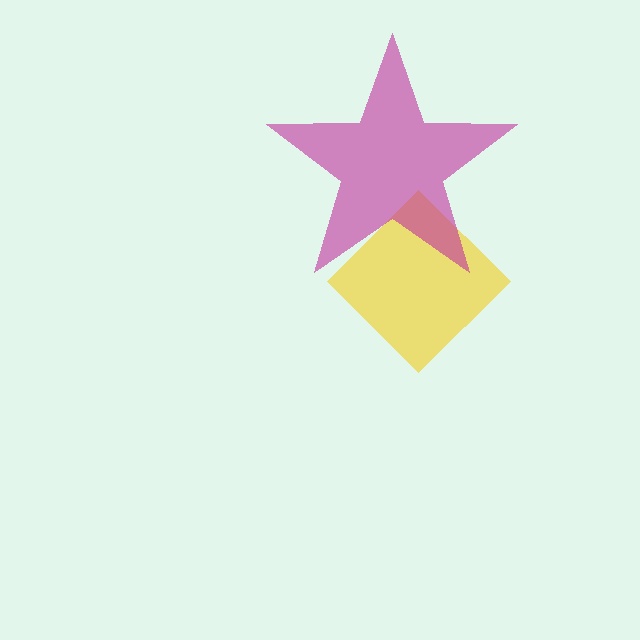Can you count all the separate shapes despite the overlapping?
Yes, there are 2 separate shapes.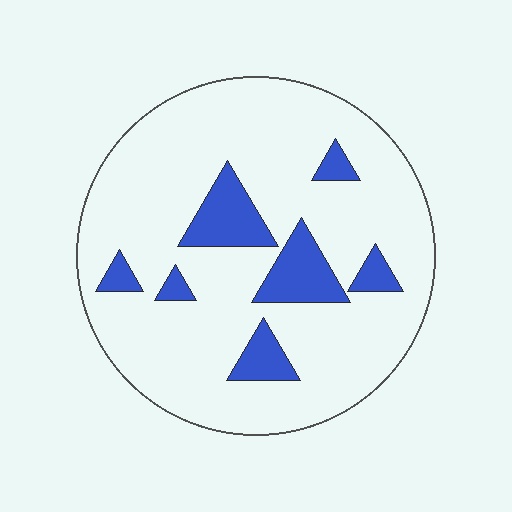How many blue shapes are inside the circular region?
7.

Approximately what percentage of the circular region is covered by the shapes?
Approximately 15%.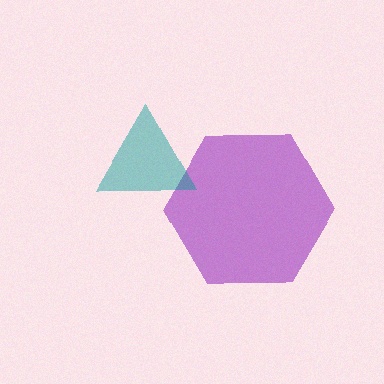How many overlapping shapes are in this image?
There are 2 overlapping shapes in the image.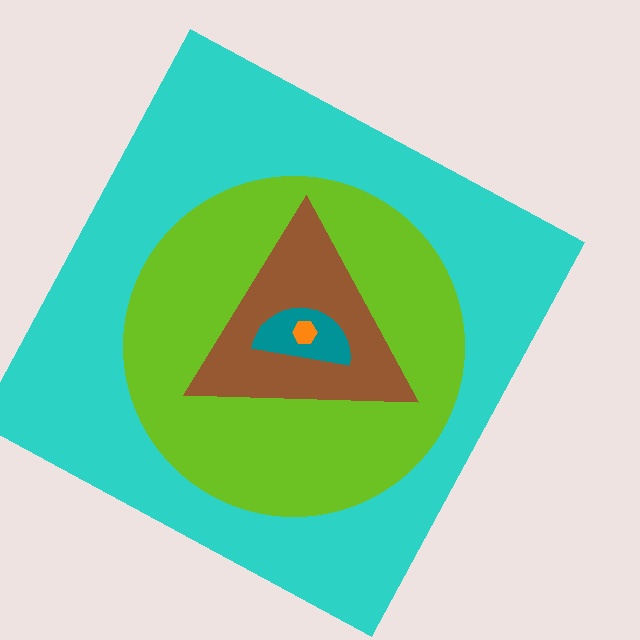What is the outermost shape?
The cyan square.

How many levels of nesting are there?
5.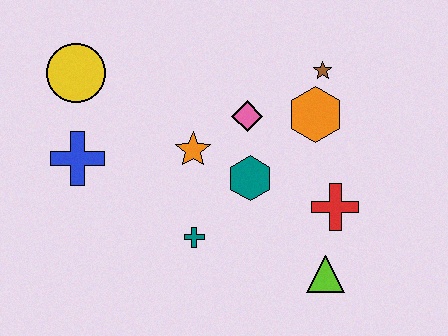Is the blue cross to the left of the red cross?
Yes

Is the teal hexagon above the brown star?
No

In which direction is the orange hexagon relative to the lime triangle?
The orange hexagon is above the lime triangle.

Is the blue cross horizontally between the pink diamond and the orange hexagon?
No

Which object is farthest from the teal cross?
The brown star is farthest from the teal cross.